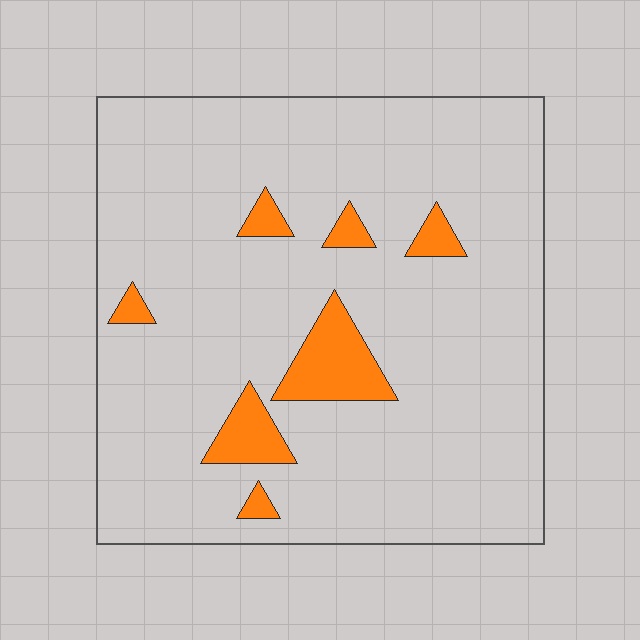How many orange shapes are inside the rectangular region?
7.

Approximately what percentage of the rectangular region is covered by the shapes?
Approximately 10%.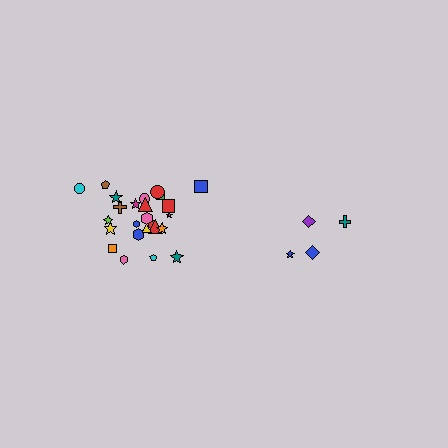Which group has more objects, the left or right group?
The left group.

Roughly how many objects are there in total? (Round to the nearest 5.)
Roughly 30 objects in total.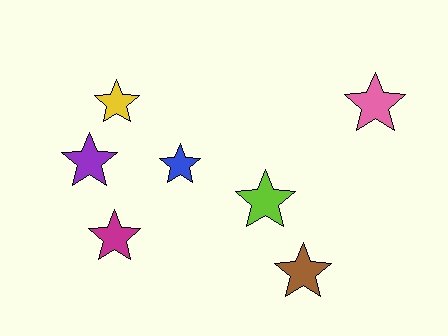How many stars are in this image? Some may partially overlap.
There are 7 stars.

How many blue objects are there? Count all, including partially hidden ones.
There is 1 blue object.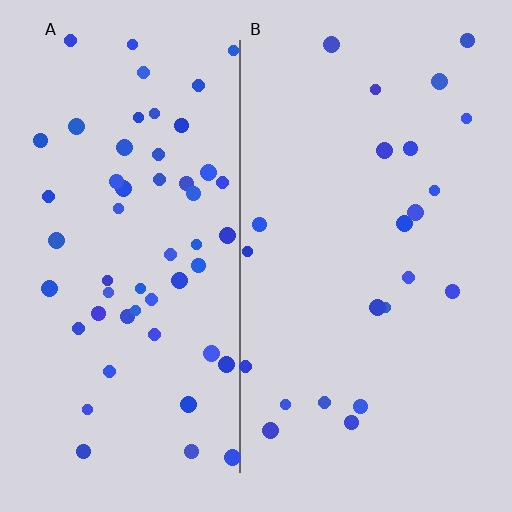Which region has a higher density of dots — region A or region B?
A (the left).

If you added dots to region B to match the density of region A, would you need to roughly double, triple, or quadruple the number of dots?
Approximately double.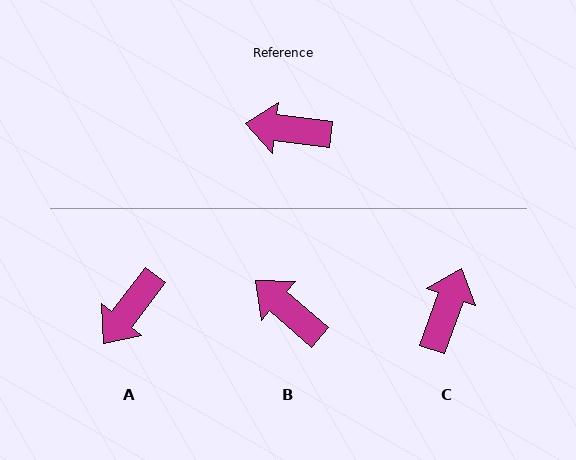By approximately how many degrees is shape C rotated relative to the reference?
Approximately 103 degrees clockwise.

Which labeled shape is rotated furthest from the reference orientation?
C, about 103 degrees away.